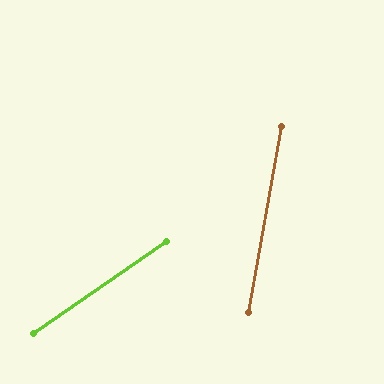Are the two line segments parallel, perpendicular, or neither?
Neither parallel nor perpendicular — they differ by about 45°.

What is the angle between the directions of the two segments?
Approximately 45 degrees.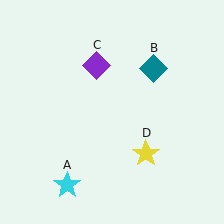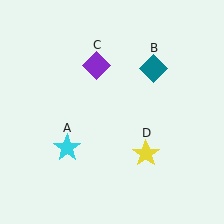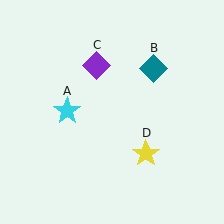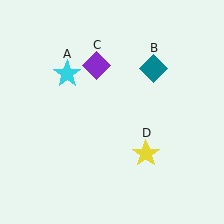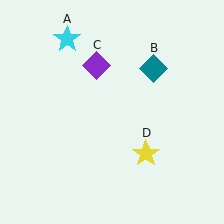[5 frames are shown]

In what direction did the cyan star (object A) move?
The cyan star (object A) moved up.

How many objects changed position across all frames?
1 object changed position: cyan star (object A).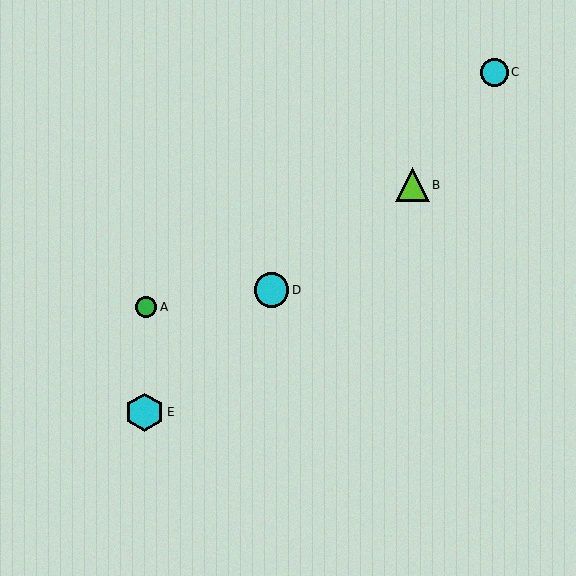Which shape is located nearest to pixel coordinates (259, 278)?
The cyan circle (labeled D) at (271, 290) is nearest to that location.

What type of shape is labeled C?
Shape C is a cyan circle.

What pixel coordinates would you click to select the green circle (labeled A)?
Click at (146, 307) to select the green circle A.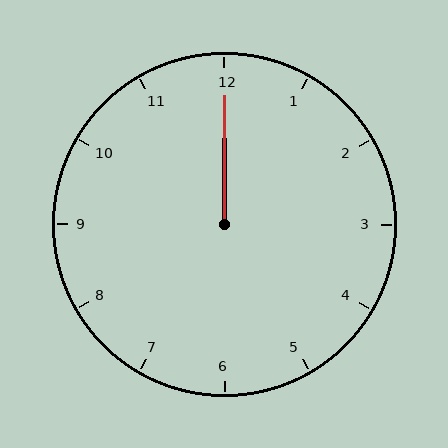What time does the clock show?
12:00.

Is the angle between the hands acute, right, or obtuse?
It is acute.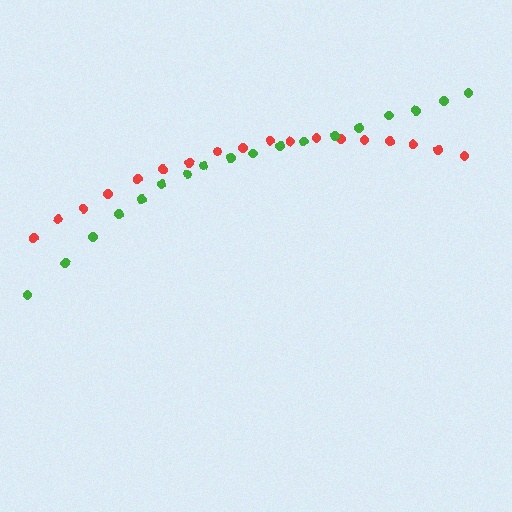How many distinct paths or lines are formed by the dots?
There are 2 distinct paths.